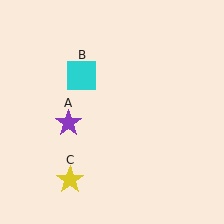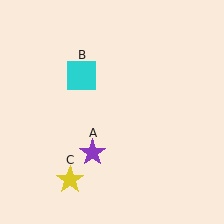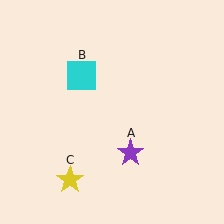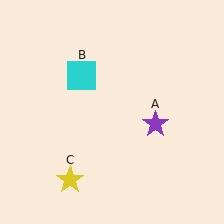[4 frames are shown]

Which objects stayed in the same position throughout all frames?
Cyan square (object B) and yellow star (object C) remained stationary.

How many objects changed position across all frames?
1 object changed position: purple star (object A).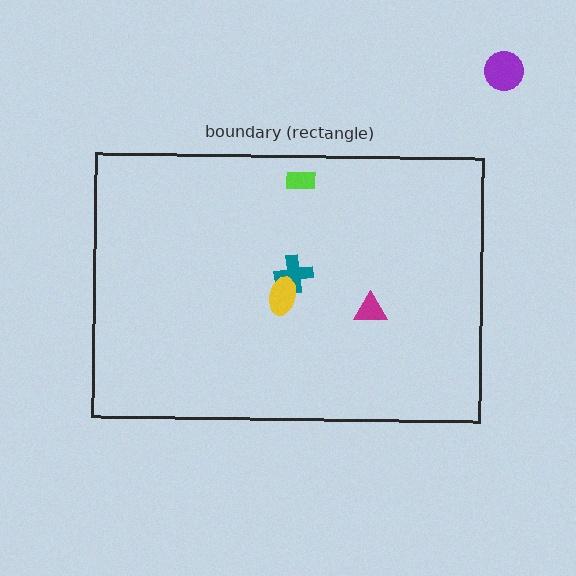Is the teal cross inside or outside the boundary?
Inside.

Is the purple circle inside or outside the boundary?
Outside.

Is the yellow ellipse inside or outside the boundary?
Inside.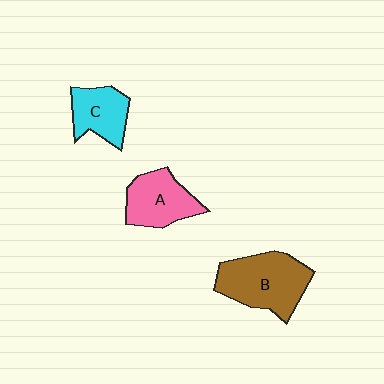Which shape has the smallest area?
Shape C (cyan).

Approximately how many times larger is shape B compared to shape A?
Approximately 1.4 times.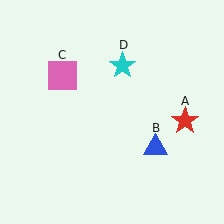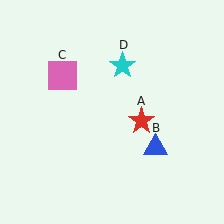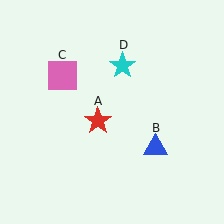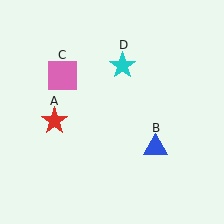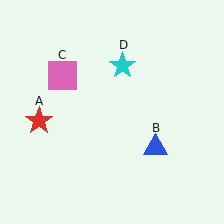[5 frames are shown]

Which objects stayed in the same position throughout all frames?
Blue triangle (object B) and pink square (object C) and cyan star (object D) remained stationary.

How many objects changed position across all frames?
1 object changed position: red star (object A).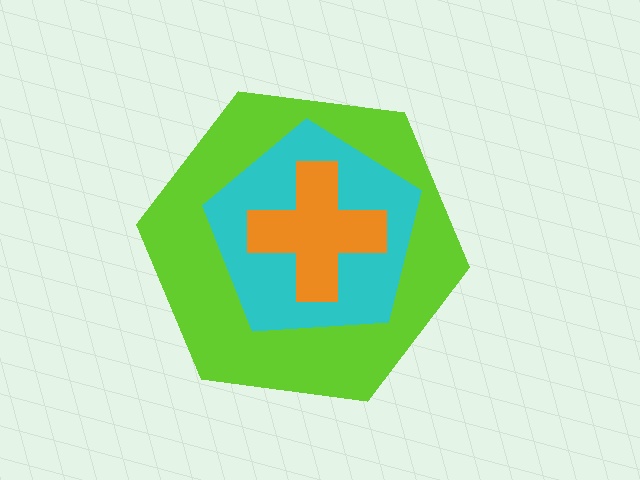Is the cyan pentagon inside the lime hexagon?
Yes.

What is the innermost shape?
The orange cross.